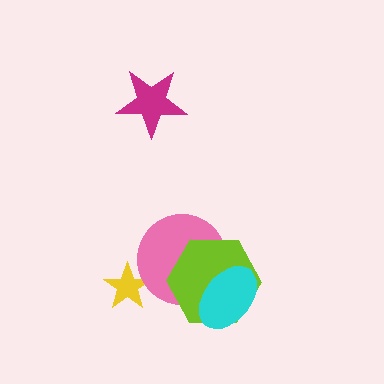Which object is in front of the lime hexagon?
The cyan ellipse is in front of the lime hexagon.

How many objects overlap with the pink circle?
3 objects overlap with the pink circle.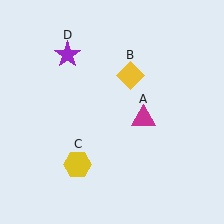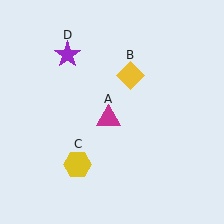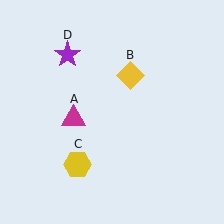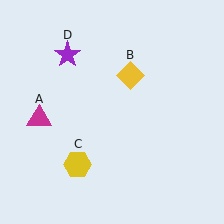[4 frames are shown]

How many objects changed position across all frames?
1 object changed position: magenta triangle (object A).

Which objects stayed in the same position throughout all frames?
Yellow diamond (object B) and yellow hexagon (object C) and purple star (object D) remained stationary.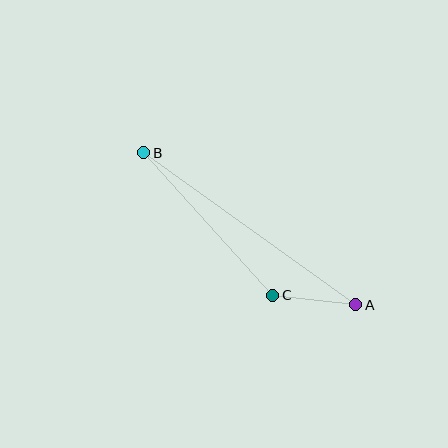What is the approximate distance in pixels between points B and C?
The distance between B and C is approximately 192 pixels.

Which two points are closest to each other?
Points A and C are closest to each other.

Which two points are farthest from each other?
Points A and B are farthest from each other.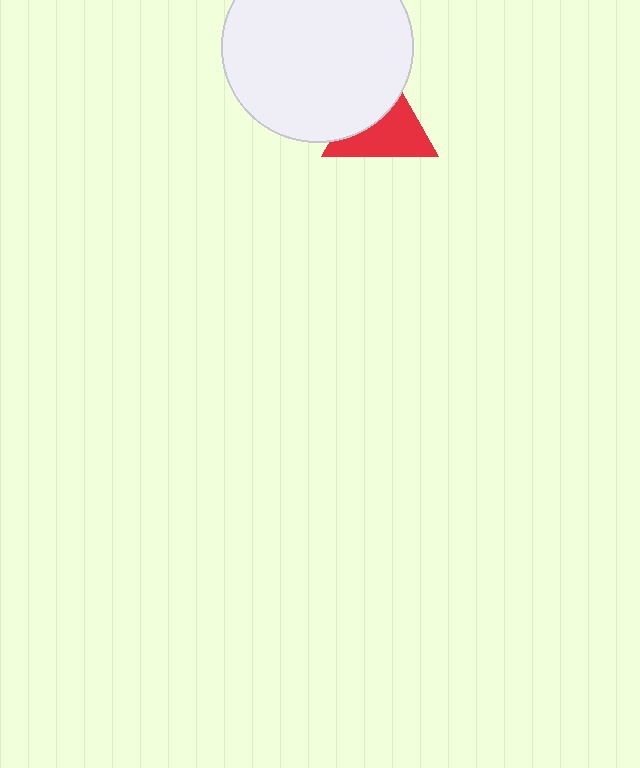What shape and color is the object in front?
The object in front is a white circle.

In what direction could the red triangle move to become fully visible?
The red triangle could move toward the lower-right. That would shift it out from behind the white circle entirely.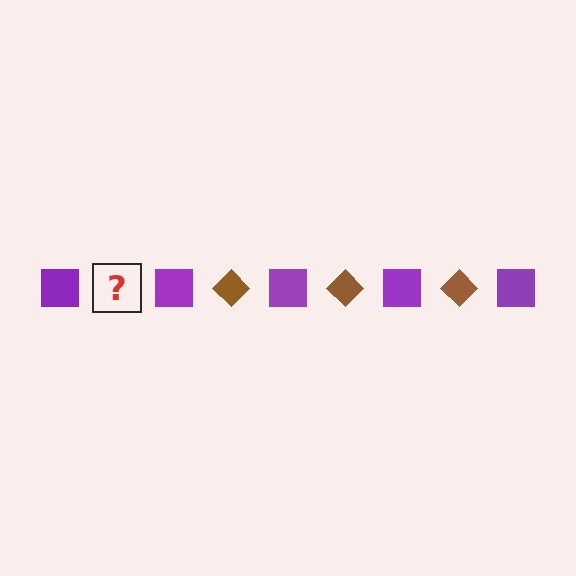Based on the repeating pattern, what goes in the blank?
The blank should be a brown diamond.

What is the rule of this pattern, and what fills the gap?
The rule is that the pattern alternates between purple square and brown diamond. The gap should be filled with a brown diamond.